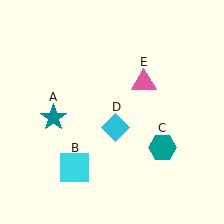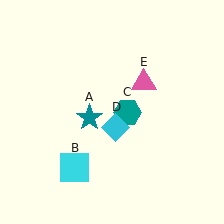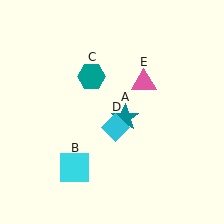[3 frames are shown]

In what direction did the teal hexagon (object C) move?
The teal hexagon (object C) moved up and to the left.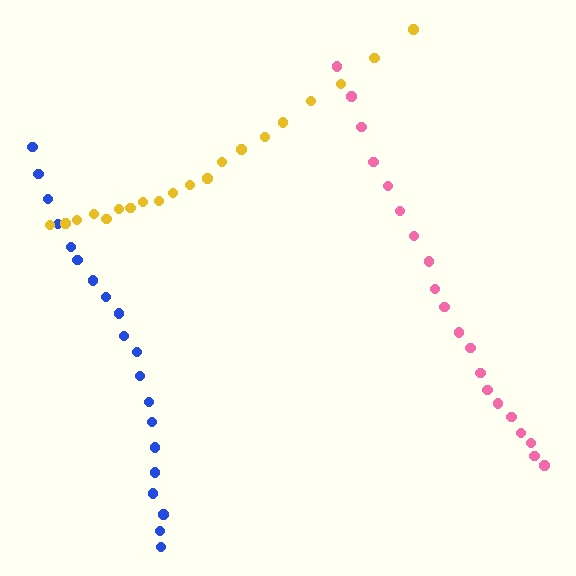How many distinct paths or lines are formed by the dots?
There are 3 distinct paths.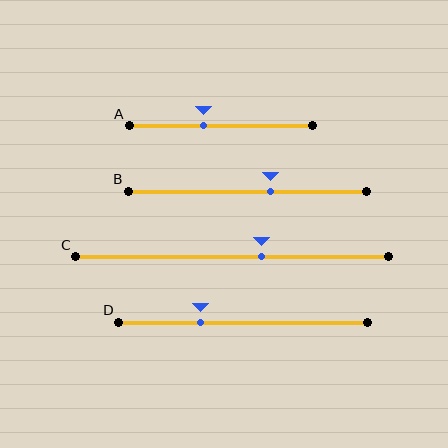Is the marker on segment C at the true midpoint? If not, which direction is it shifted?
No, the marker on segment C is shifted to the right by about 9% of the segment length.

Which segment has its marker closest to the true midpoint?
Segment C has its marker closest to the true midpoint.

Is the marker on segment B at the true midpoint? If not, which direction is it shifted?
No, the marker on segment B is shifted to the right by about 10% of the segment length.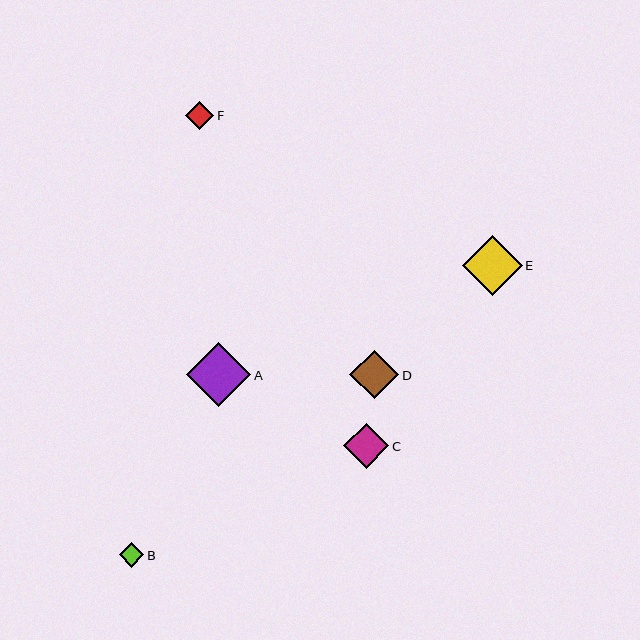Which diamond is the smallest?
Diamond B is the smallest with a size of approximately 25 pixels.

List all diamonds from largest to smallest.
From largest to smallest: A, E, D, C, F, B.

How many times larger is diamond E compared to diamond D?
Diamond E is approximately 1.2 times the size of diamond D.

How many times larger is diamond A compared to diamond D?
Diamond A is approximately 1.3 times the size of diamond D.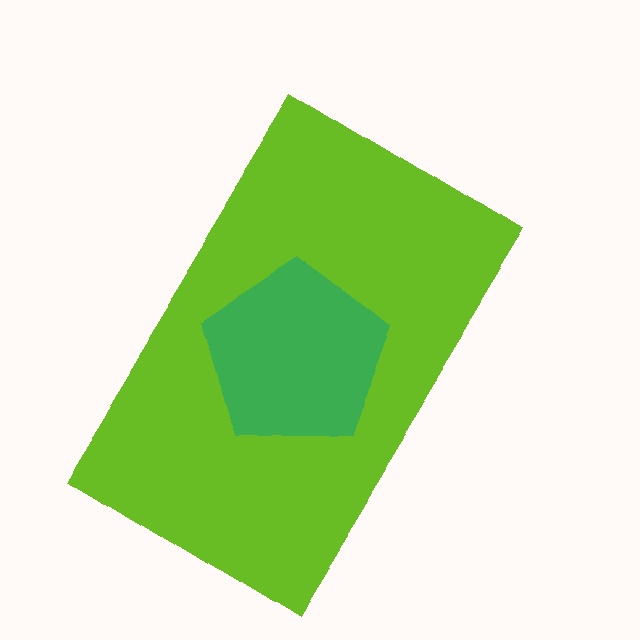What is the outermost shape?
The lime rectangle.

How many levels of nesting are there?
2.